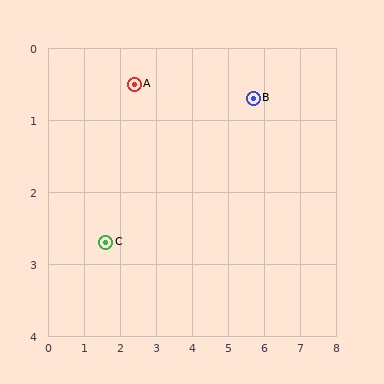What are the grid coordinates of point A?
Point A is at approximately (2.4, 0.5).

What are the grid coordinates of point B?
Point B is at approximately (5.7, 0.7).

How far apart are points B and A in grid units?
Points B and A are about 3.3 grid units apart.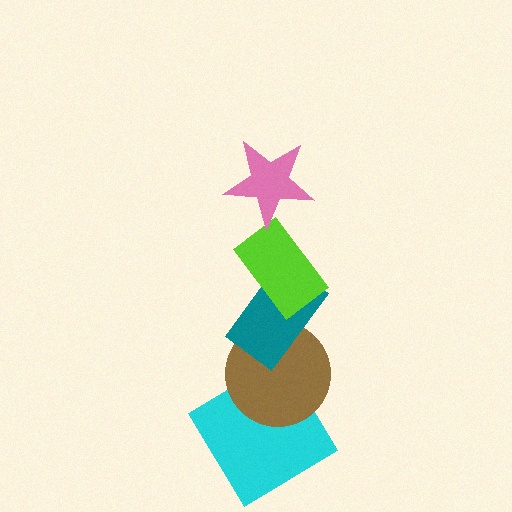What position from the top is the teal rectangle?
The teal rectangle is 3rd from the top.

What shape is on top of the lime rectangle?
The pink star is on top of the lime rectangle.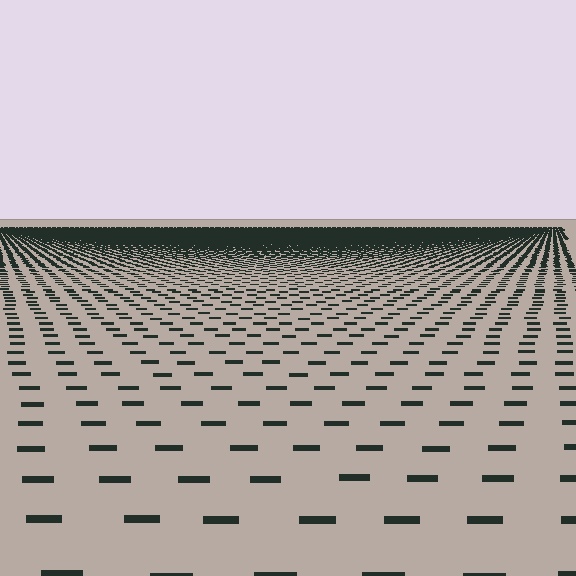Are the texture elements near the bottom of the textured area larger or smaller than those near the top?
Larger. Near the bottom, elements are closer to the viewer and appear at a bigger on-screen size.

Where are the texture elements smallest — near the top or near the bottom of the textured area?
Near the top.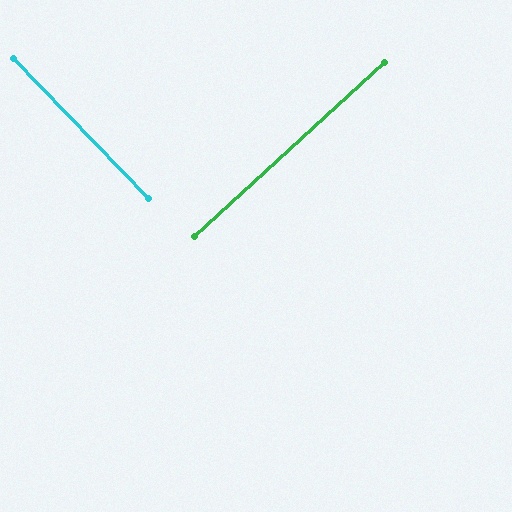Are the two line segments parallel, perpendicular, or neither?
Perpendicular — they meet at approximately 88°.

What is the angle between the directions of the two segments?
Approximately 88 degrees.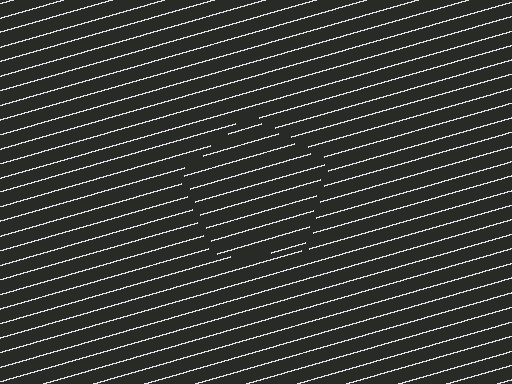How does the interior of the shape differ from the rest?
The interior of the shape contains the same grating, shifted by half a period — the contour is defined by the phase discontinuity where line-ends from the inner and outer gratings abut.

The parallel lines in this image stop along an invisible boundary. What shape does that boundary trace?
An illusory pentagon. The interior of the shape contains the same grating, shifted by half a period — the contour is defined by the phase discontinuity where line-ends from the inner and outer gratings abut.